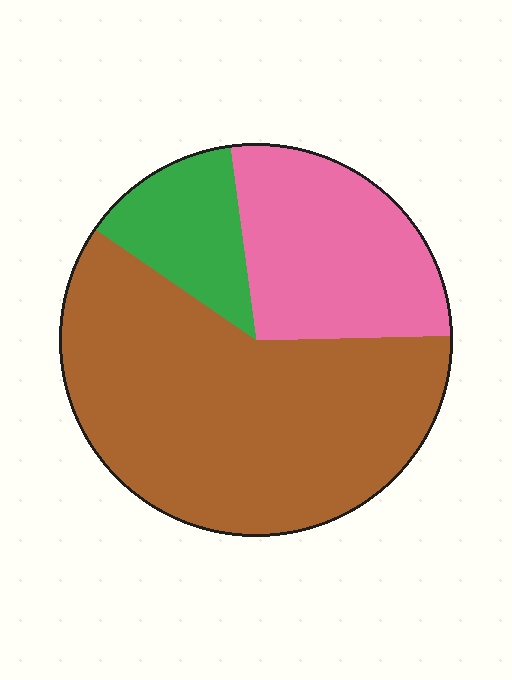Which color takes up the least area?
Green, at roughly 15%.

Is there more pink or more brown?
Brown.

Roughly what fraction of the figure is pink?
Pink covers 27% of the figure.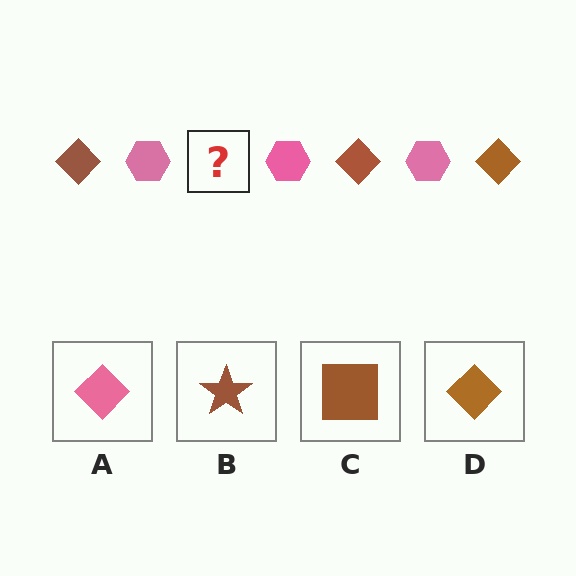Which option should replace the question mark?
Option D.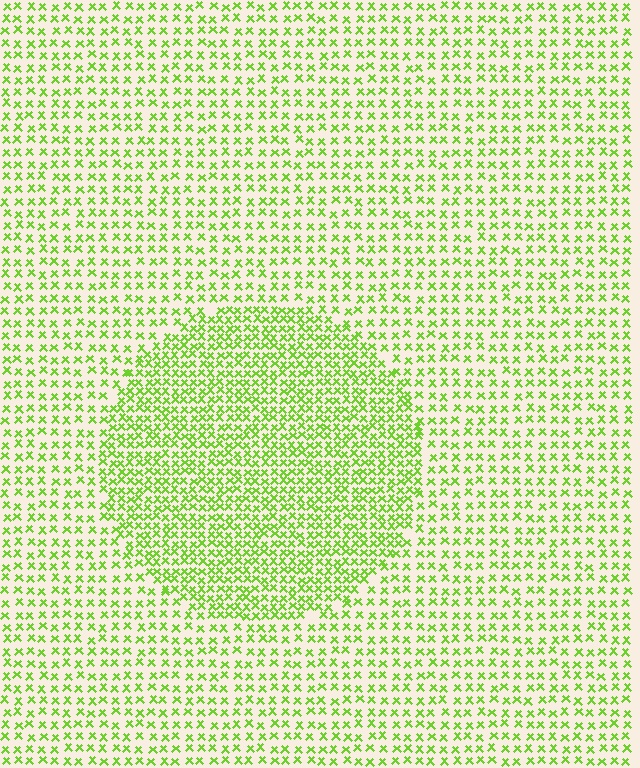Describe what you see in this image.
The image contains small lime elements arranged at two different densities. A circle-shaped region is visible where the elements are more densely packed than the surrounding area.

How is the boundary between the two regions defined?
The boundary is defined by a change in element density (approximately 1.8x ratio). All elements are the same color, size, and shape.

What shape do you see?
I see a circle.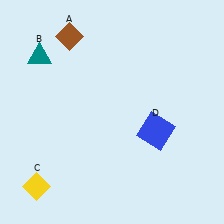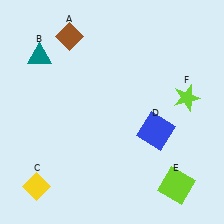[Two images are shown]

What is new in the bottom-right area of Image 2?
A lime square (E) was added in the bottom-right area of Image 2.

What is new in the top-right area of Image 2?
A lime star (F) was added in the top-right area of Image 2.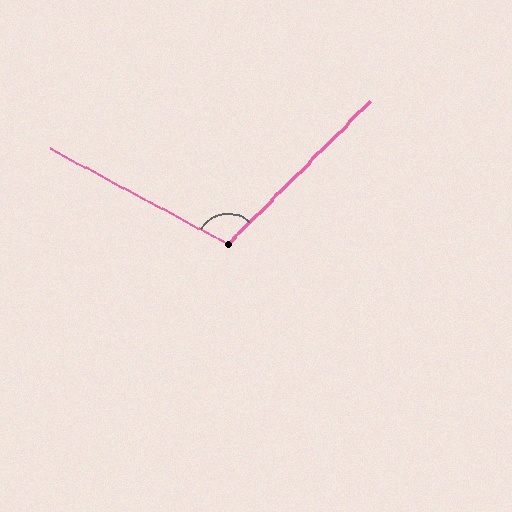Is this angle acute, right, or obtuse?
It is obtuse.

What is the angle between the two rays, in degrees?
Approximately 107 degrees.